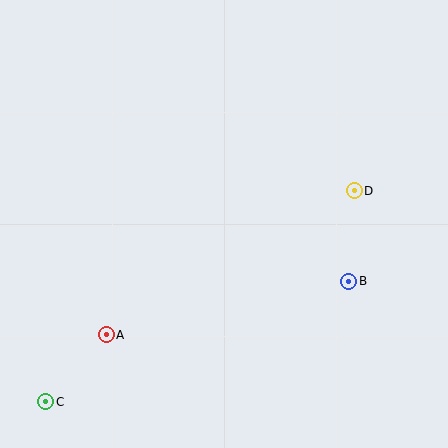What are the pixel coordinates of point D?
Point D is at (354, 191).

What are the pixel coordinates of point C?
Point C is at (46, 402).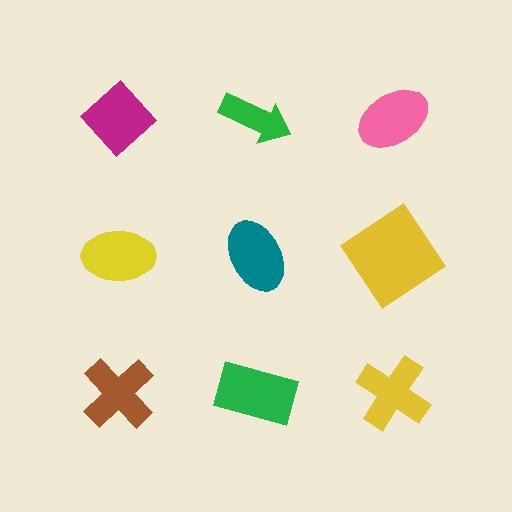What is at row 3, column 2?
A green rectangle.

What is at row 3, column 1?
A brown cross.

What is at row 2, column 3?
A yellow diamond.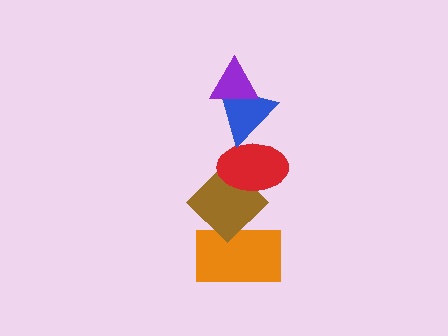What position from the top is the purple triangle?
The purple triangle is 1st from the top.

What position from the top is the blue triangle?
The blue triangle is 2nd from the top.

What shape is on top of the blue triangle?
The purple triangle is on top of the blue triangle.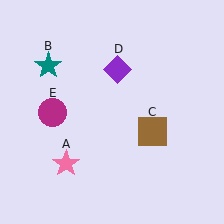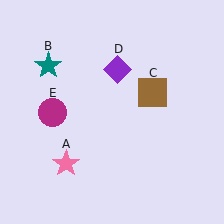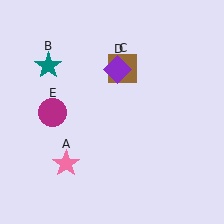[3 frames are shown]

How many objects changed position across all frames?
1 object changed position: brown square (object C).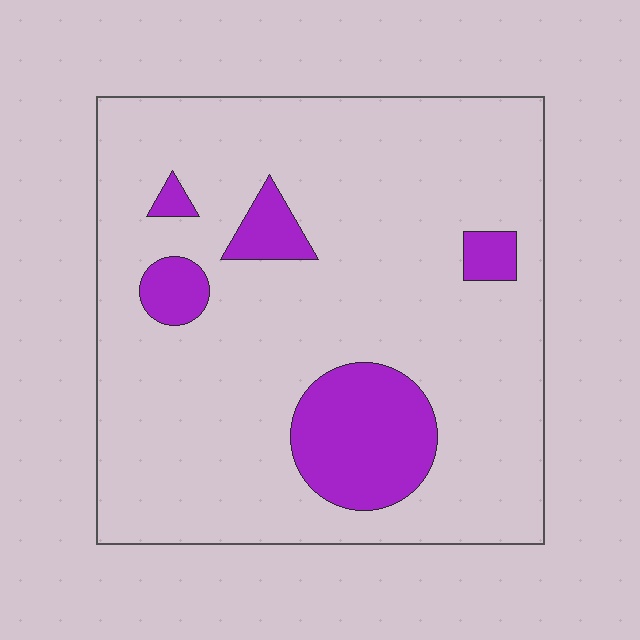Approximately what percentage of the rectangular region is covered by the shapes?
Approximately 15%.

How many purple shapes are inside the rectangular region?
5.